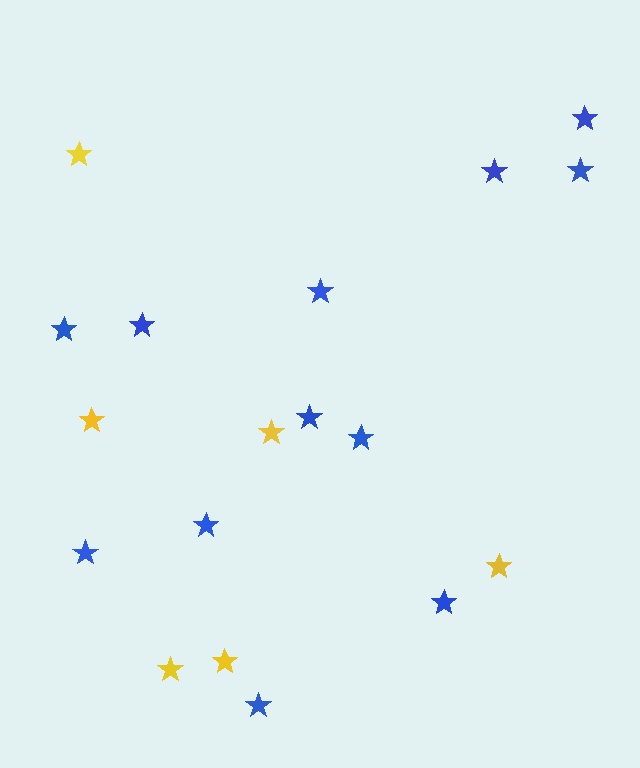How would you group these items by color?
There are 2 groups: one group of yellow stars (6) and one group of blue stars (12).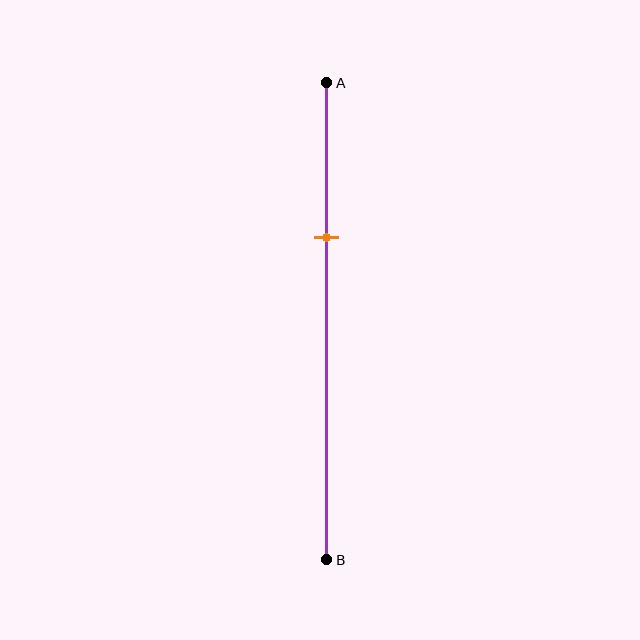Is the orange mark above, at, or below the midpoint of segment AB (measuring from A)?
The orange mark is above the midpoint of segment AB.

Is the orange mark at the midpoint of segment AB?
No, the mark is at about 35% from A, not at the 50% midpoint.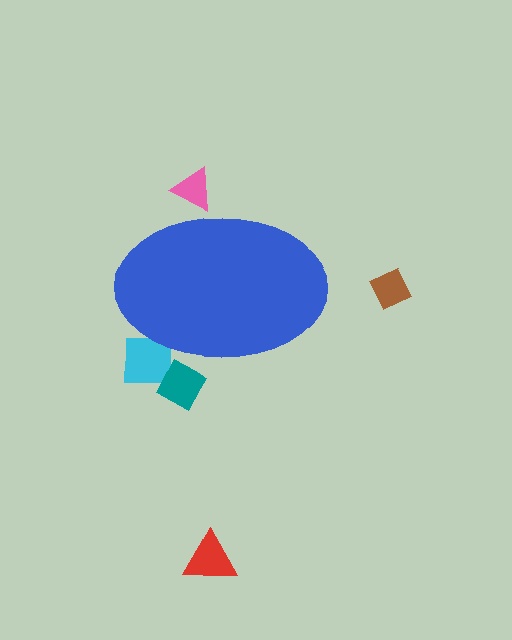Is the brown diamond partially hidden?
No, the brown diamond is fully visible.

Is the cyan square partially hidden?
Yes, the cyan square is partially hidden behind the blue ellipse.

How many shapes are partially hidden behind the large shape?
3 shapes are partially hidden.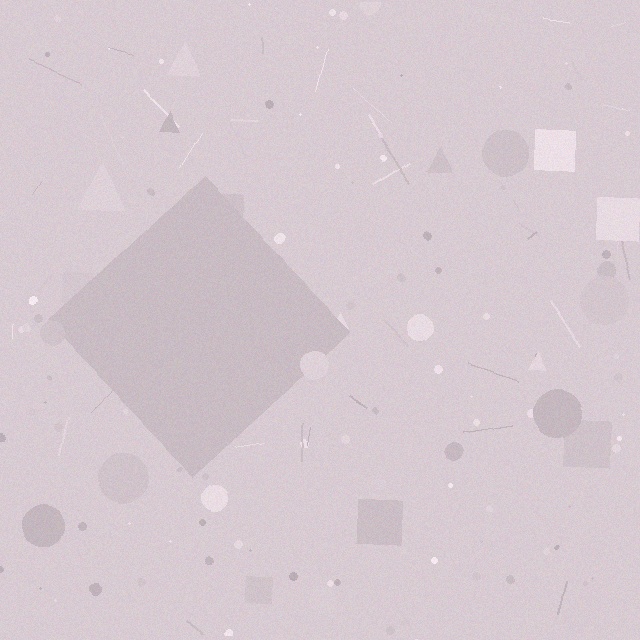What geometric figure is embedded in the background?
A diamond is embedded in the background.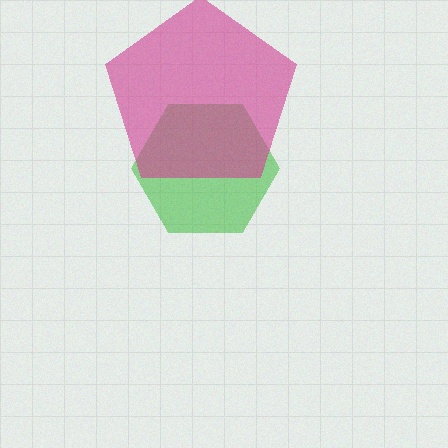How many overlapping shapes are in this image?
There are 2 overlapping shapes in the image.